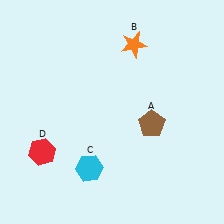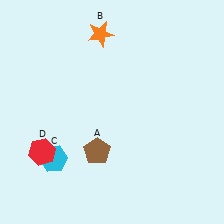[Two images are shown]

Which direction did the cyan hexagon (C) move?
The cyan hexagon (C) moved left.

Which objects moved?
The objects that moved are: the brown pentagon (A), the orange star (B), the cyan hexagon (C).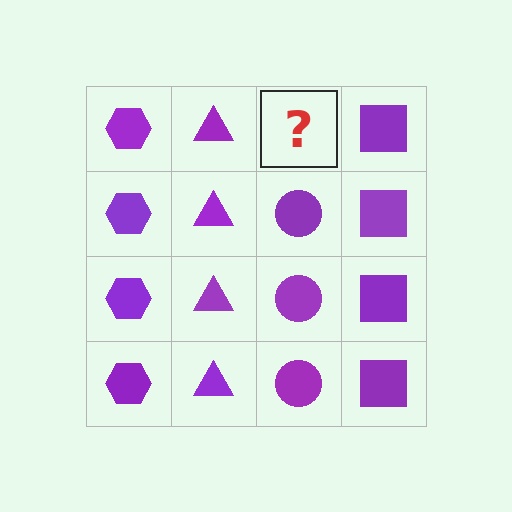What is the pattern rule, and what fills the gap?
The rule is that each column has a consistent shape. The gap should be filled with a purple circle.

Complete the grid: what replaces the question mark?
The question mark should be replaced with a purple circle.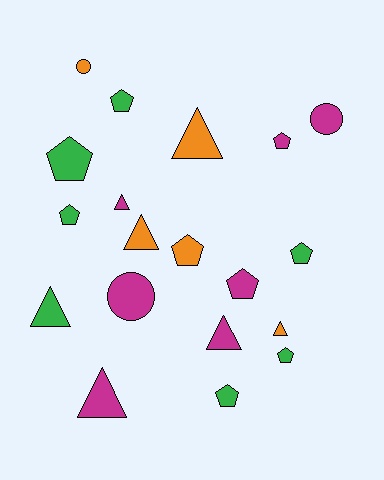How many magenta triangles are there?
There are 3 magenta triangles.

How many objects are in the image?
There are 19 objects.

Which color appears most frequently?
Green, with 7 objects.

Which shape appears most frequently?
Pentagon, with 9 objects.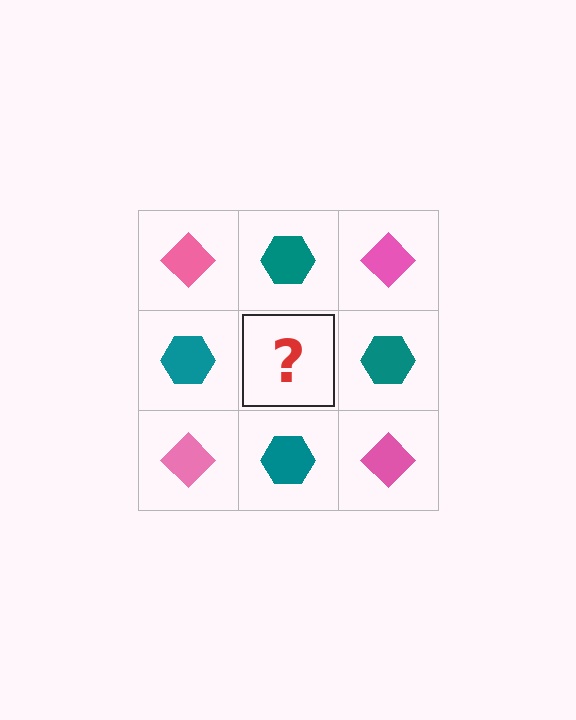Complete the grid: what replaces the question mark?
The question mark should be replaced with a pink diamond.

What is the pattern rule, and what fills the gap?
The rule is that it alternates pink diamond and teal hexagon in a checkerboard pattern. The gap should be filled with a pink diamond.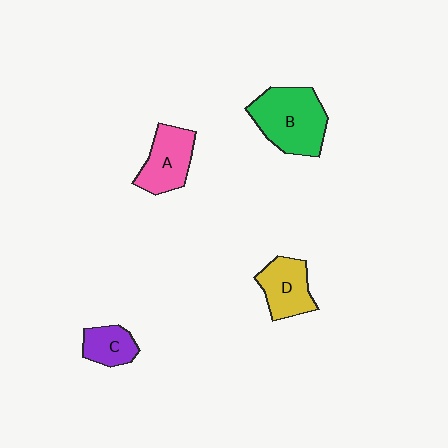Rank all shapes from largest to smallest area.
From largest to smallest: B (green), A (pink), D (yellow), C (purple).